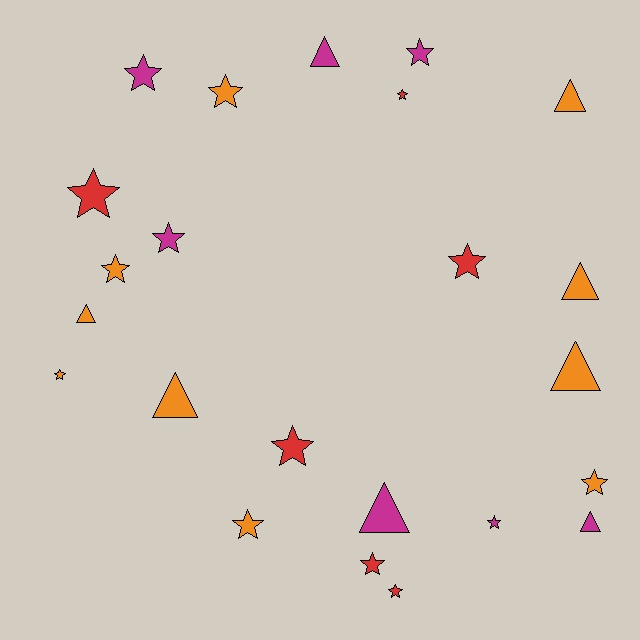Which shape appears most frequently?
Star, with 15 objects.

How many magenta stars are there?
There are 4 magenta stars.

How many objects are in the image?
There are 23 objects.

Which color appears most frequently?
Orange, with 10 objects.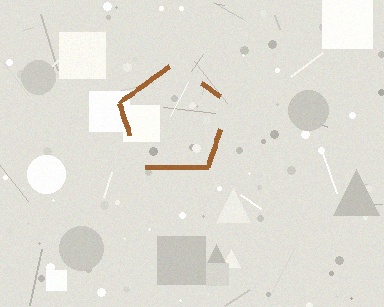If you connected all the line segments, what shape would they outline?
They would outline a pentagon.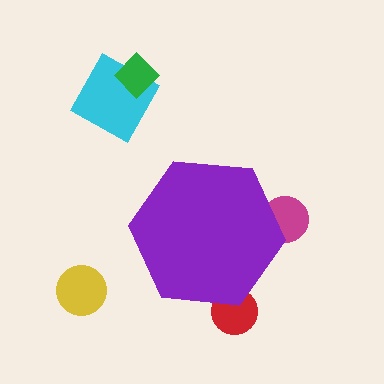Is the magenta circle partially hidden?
Yes, the magenta circle is partially hidden behind the purple hexagon.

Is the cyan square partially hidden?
No, the cyan square is fully visible.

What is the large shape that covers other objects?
A purple hexagon.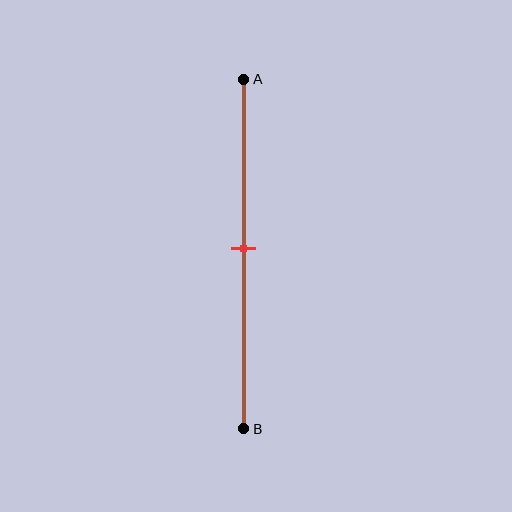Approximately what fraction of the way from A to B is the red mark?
The red mark is approximately 50% of the way from A to B.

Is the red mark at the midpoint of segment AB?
Yes, the mark is approximately at the midpoint.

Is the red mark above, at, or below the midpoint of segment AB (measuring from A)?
The red mark is approximately at the midpoint of segment AB.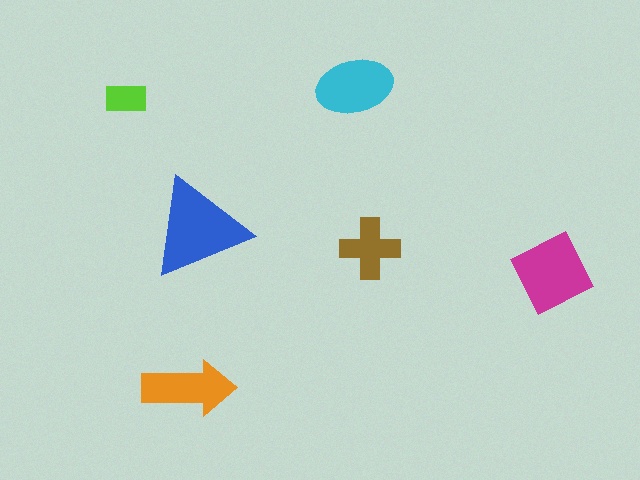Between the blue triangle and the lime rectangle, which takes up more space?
The blue triangle.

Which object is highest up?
The cyan ellipse is topmost.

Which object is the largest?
The blue triangle.